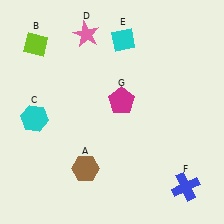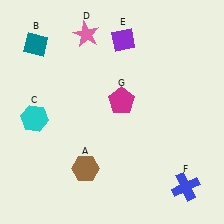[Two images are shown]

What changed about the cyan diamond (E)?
In Image 1, E is cyan. In Image 2, it changed to purple.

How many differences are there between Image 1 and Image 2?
There are 2 differences between the two images.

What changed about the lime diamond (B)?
In Image 1, B is lime. In Image 2, it changed to teal.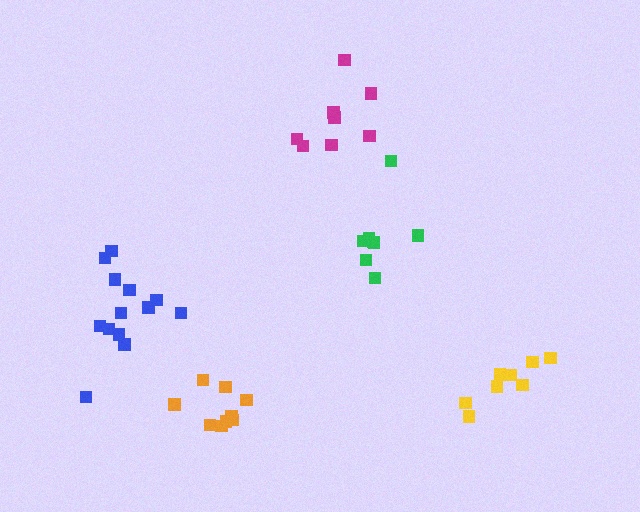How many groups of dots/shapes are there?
There are 5 groups.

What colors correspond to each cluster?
The clusters are colored: orange, green, blue, magenta, yellow.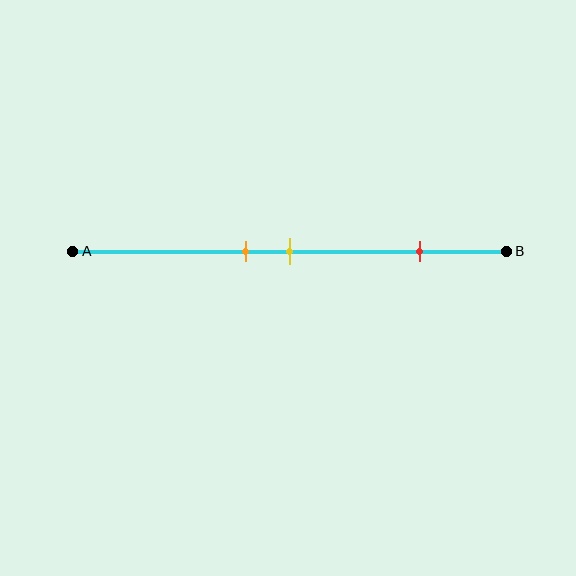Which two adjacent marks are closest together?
The orange and yellow marks are the closest adjacent pair.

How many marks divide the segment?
There are 3 marks dividing the segment.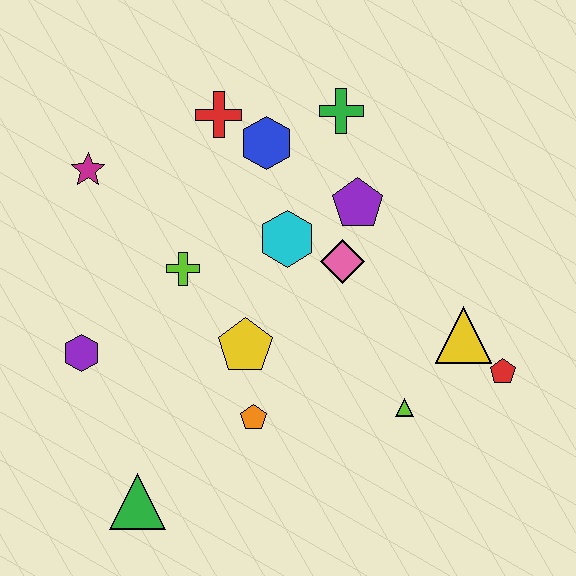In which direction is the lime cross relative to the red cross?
The lime cross is below the red cross.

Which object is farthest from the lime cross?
The red pentagon is farthest from the lime cross.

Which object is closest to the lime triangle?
The yellow triangle is closest to the lime triangle.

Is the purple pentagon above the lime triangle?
Yes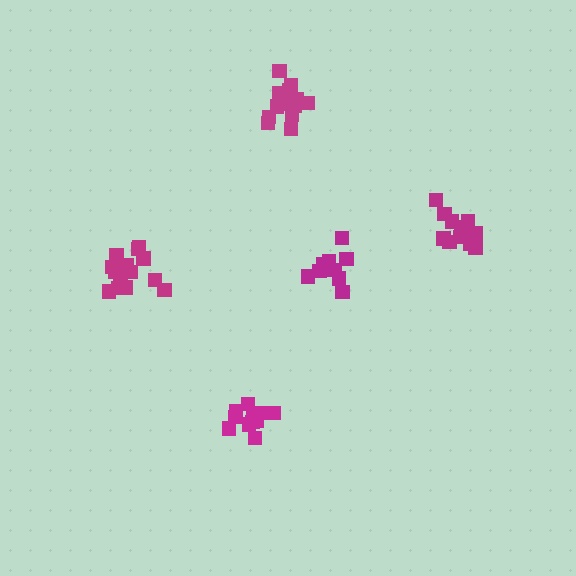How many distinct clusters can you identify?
There are 5 distinct clusters.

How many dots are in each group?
Group 1: 11 dots, Group 2: 15 dots, Group 3: 11 dots, Group 4: 9 dots, Group 5: 15 dots (61 total).